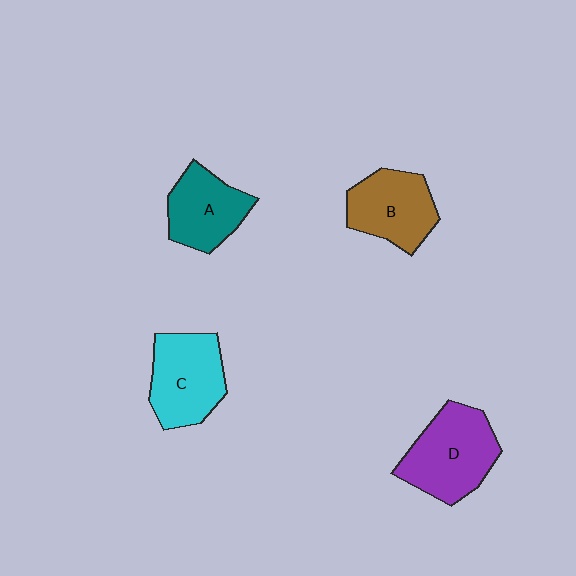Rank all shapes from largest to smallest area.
From largest to smallest: D (purple), C (cyan), B (brown), A (teal).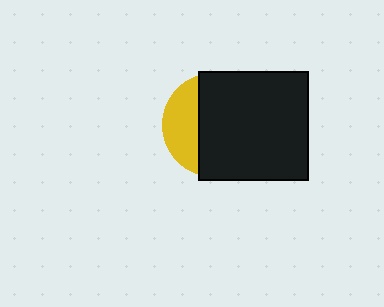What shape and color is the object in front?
The object in front is a black rectangle.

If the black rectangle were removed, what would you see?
You would see the complete yellow circle.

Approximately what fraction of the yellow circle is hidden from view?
Roughly 70% of the yellow circle is hidden behind the black rectangle.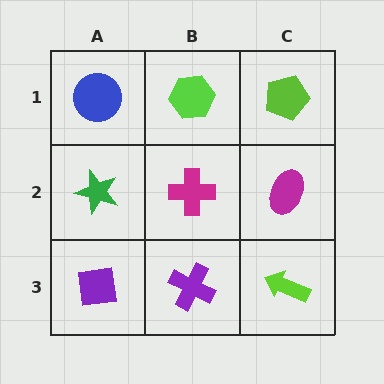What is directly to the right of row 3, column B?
A lime arrow.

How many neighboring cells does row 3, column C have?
2.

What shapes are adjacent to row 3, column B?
A magenta cross (row 2, column B), a purple square (row 3, column A), a lime arrow (row 3, column C).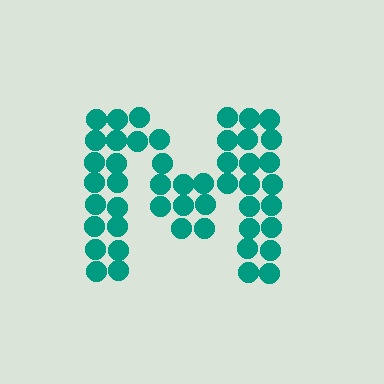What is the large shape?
The large shape is the letter M.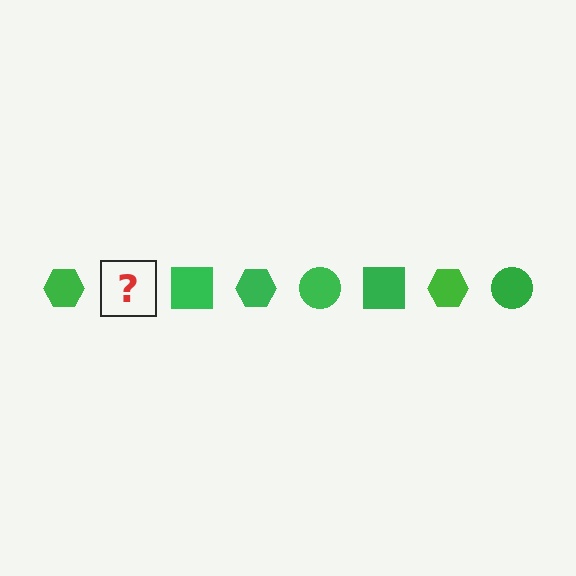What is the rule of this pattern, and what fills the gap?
The rule is that the pattern cycles through hexagon, circle, square shapes in green. The gap should be filled with a green circle.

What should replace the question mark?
The question mark should be replaced with a green circle.